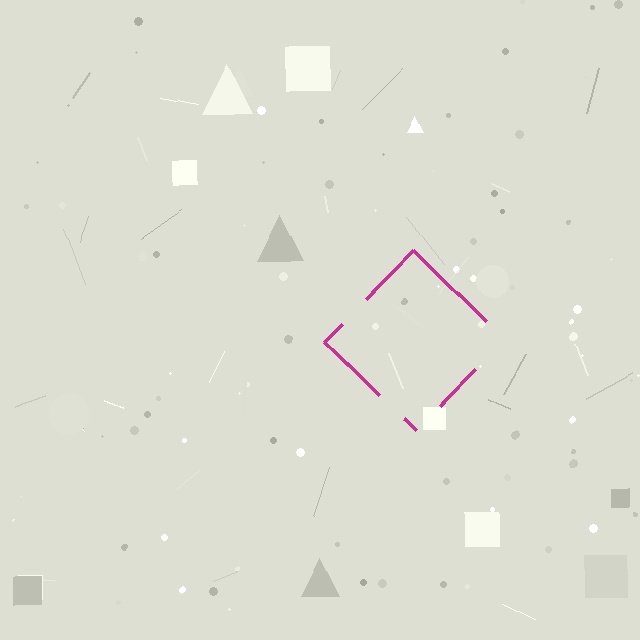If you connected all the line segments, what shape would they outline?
They would outline a diamond.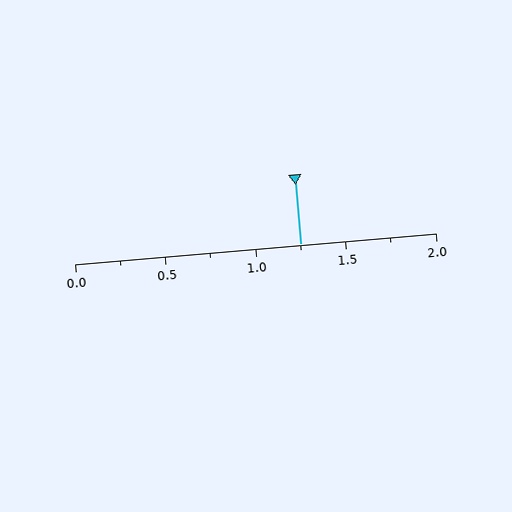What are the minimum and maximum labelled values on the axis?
The axis runs from 0.0 to 2.0.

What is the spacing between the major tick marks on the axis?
The major ticks are spaced 0.5 apart.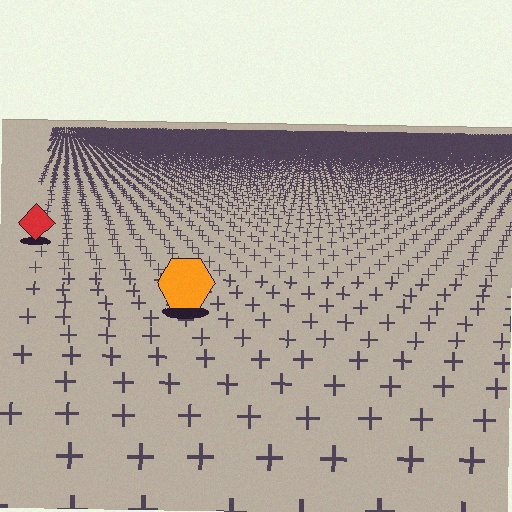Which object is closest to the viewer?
The orange hexagon is closest. The texture marks near it are larger and more spread out.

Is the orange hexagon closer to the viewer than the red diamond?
Yes. The orange hexagon is closer — you can tell from the texture gradient: the ground texture is coarser near it.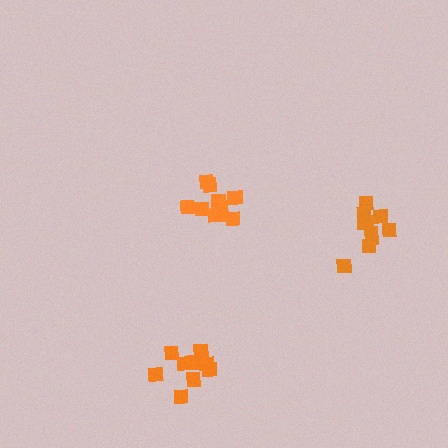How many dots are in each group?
Group 1: 10 dots, Group 2: 12 dots, Group 3: 9 dots (31 total).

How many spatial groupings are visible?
There are 3 spatial groupings.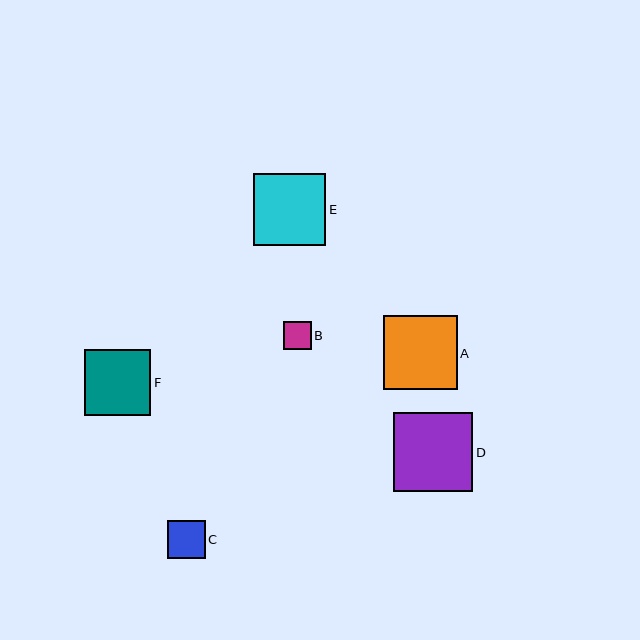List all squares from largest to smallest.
From largest to smallest: D, A, E, F, C, B.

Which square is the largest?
Square D is the largest with a size of approximately 79 pixels.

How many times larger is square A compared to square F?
Square A is approximately 1.1 times the size of square F.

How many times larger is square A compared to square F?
Square A is approximately 1.1 times the size of square F.